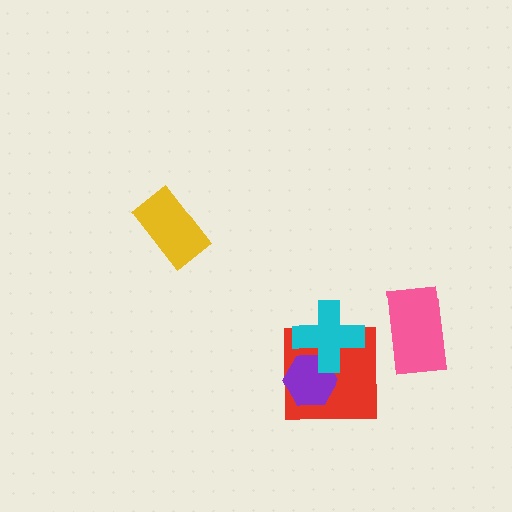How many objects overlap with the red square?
2 objects overlap with the red square.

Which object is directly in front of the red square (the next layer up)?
The purple hexagon is directly in front of the red square.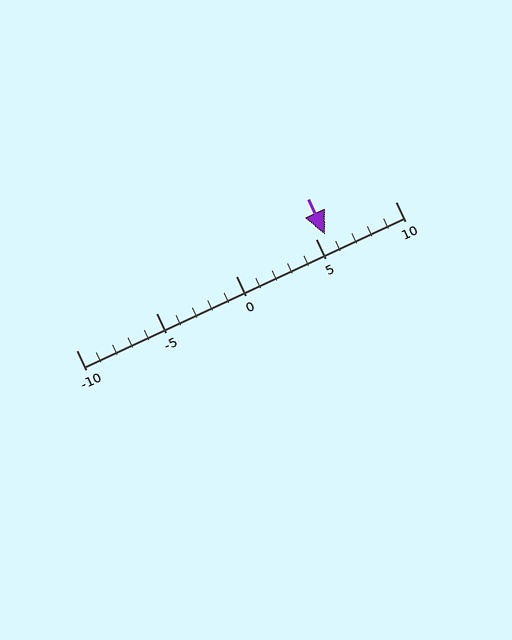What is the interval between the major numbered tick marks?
The major tick marks are spaced 5 units apart.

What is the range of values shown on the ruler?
The ruler shows values from -10 to 10.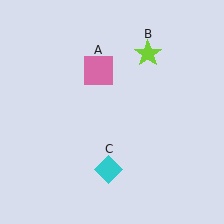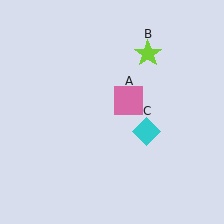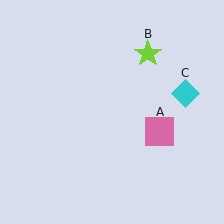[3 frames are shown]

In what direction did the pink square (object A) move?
The pink square (object A) moved down and to the right.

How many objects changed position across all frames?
2 objects changed position: pink square (object A), cyan diamond (object C).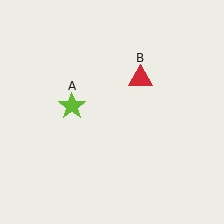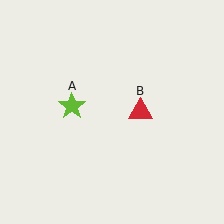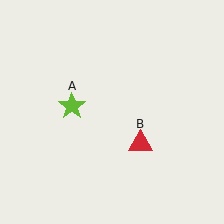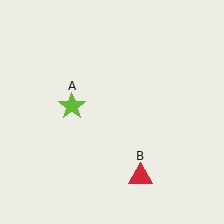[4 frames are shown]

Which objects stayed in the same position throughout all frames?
Lime star (object A) remained stationary.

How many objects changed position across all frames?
1 object changed position: red triangle (object B).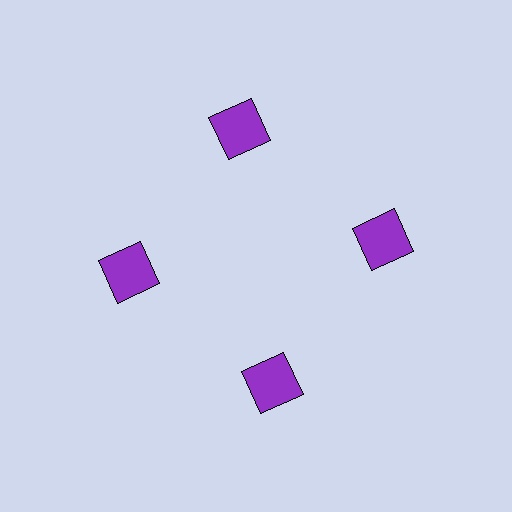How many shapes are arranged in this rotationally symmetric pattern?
There are 4 shapes, arranged in 4 groups of 1.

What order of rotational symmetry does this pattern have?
This pattern has 4-fold rotational symmetry.